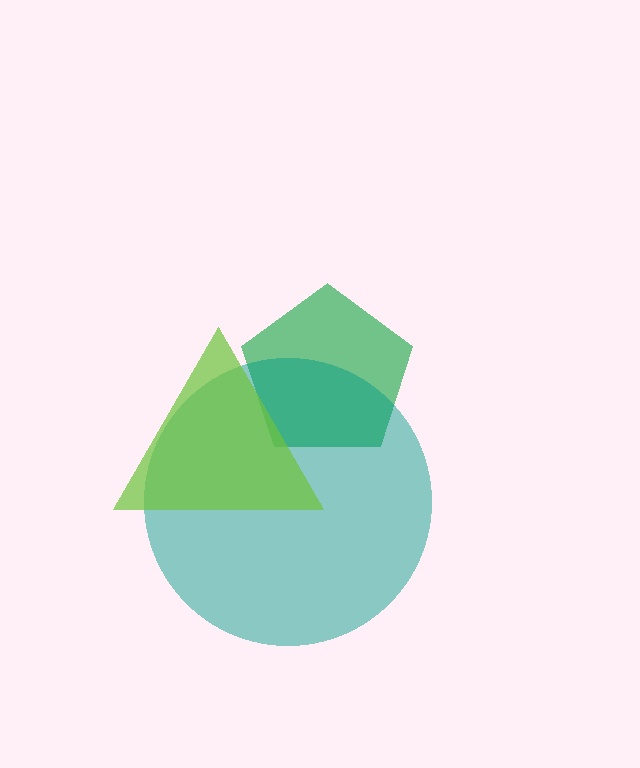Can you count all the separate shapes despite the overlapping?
Yes, there are 3 separate shapes.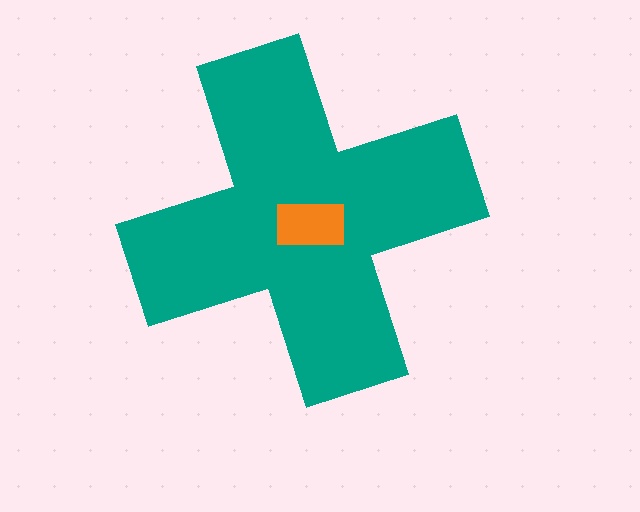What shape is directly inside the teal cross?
The orange rectangle.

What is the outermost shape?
The teal cross.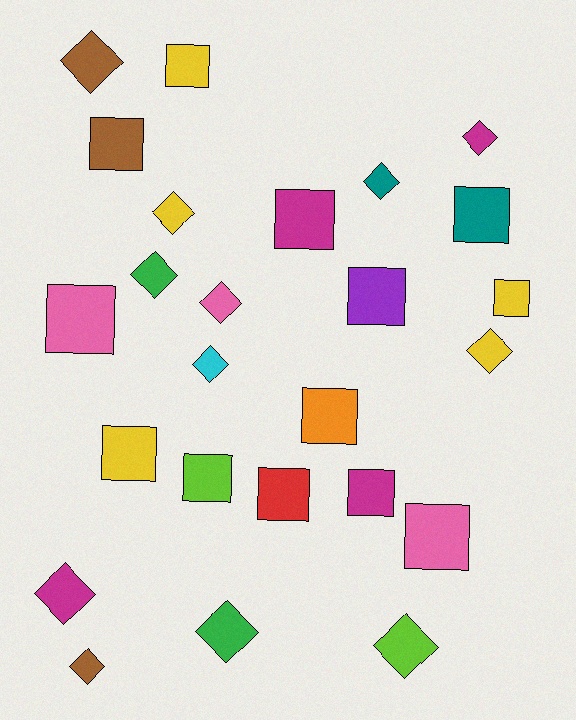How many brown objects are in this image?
There are 3 brown objects.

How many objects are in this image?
There are 25 objects.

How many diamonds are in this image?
There are 12 diamonds.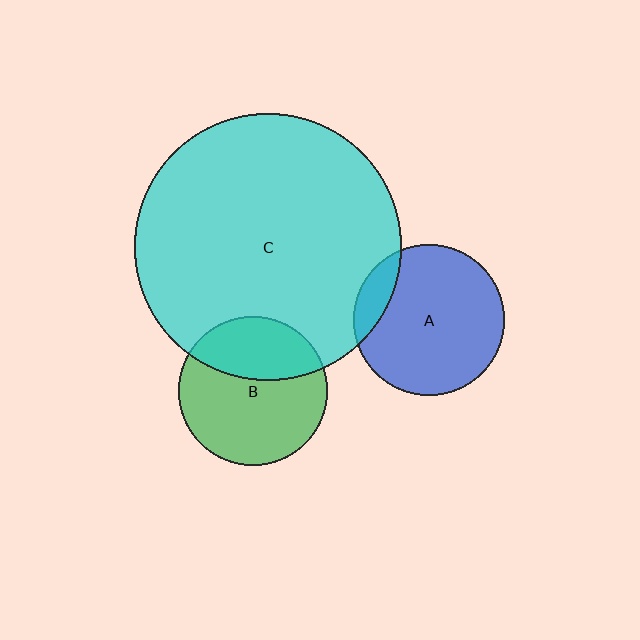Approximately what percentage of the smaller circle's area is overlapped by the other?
Approximately 35%.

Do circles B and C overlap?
Yes.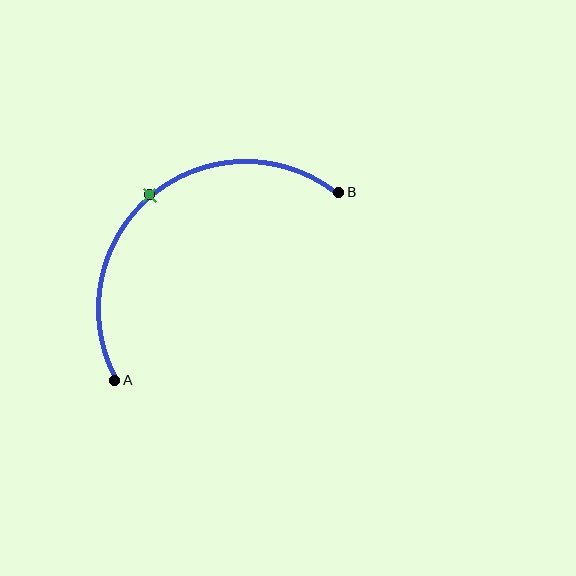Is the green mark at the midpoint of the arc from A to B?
Yes. The green mark lies on the arc at equal arc-length from both A and B — it is the arc midpoint.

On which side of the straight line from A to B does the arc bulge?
The arc bulges above and to the left of the straight line connecting A and B.